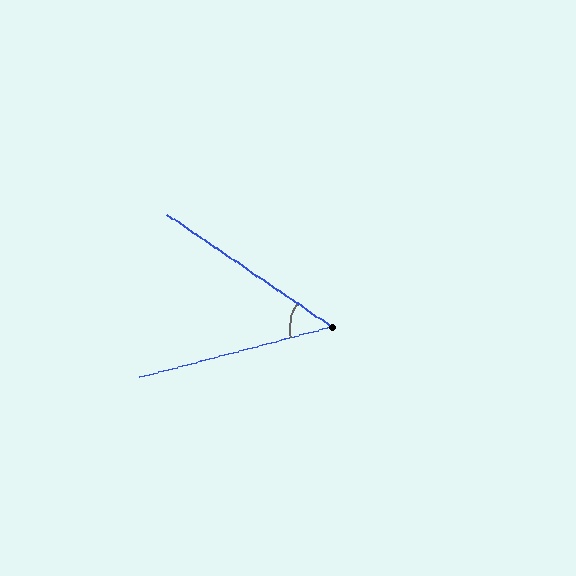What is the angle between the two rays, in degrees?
Approximately 49 degrees.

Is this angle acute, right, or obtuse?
It is acute.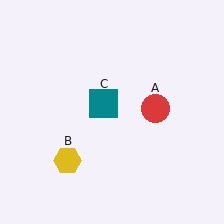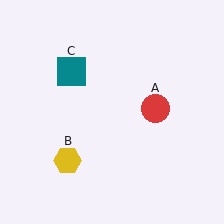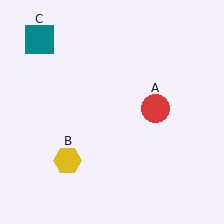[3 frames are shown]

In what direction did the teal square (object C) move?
The teal square (object C) moved up and to the left.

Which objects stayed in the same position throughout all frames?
Red circle (object A) and yellow hexagon (object B) remained stationary.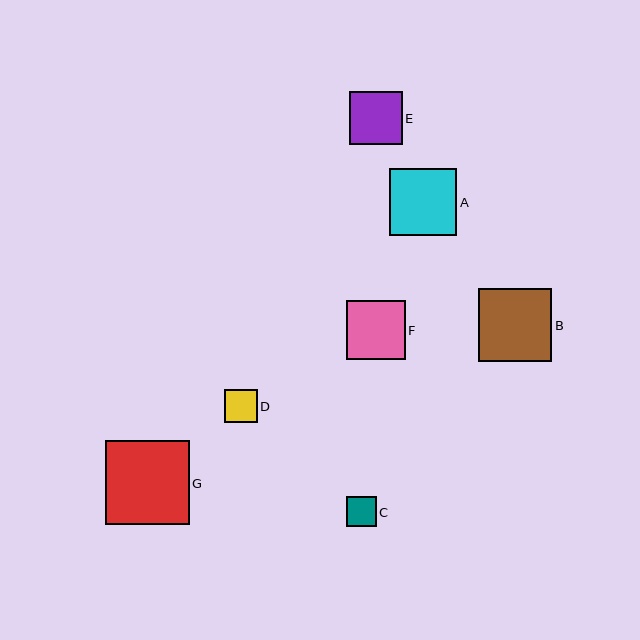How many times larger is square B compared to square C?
Square B is approximately 2.4 times the size of square C.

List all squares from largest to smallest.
From largest to smallest: G, B, A, F, E, D, C.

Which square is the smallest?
Square C is the smallest with a size of approximately 30 pixels.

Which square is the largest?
Square G is the largest with a size of approximately 84 pixels.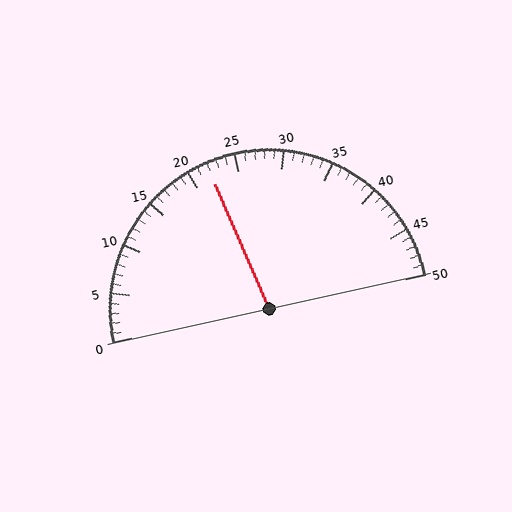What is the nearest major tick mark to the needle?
The nearest major tick mark is 20.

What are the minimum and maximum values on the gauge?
The gauge ranges from 0 to 50.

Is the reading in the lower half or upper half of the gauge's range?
The reading is in the lower half of the range (0 to 50).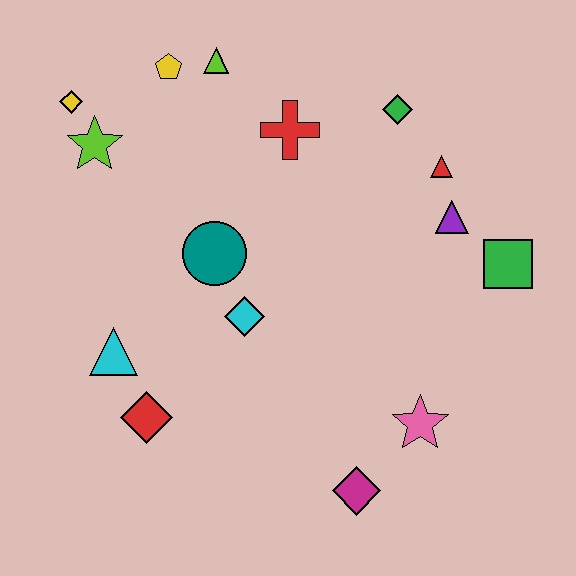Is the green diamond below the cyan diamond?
No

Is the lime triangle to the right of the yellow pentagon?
Yes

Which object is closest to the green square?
The purple triangle is closest to the green square.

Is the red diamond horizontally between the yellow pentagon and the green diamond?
No